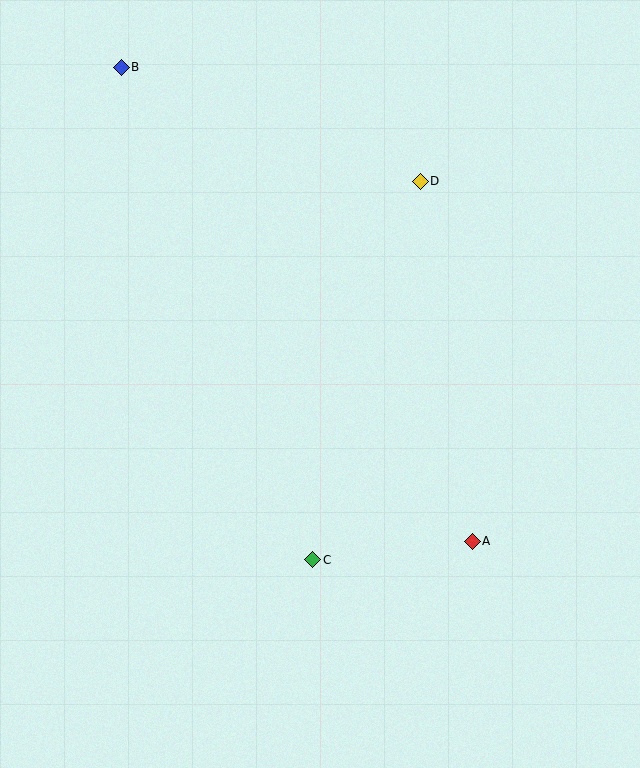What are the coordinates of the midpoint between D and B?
The midpoint between D and B is at (271, 124).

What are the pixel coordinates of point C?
Point C is at (313, 560).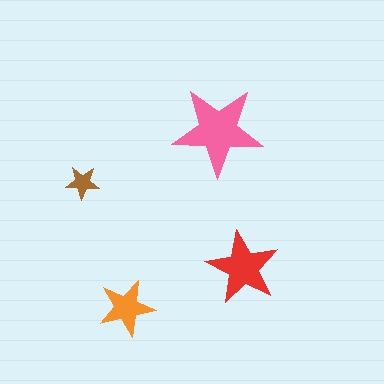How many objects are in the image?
There are 4 objects in the image.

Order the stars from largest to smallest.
the pink one, the red one, the orange one, the brown one.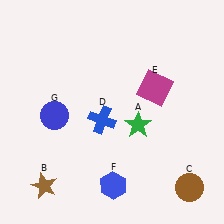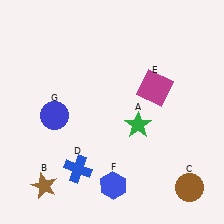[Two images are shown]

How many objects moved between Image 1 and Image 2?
1 object moved between the two images.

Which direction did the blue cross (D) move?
The blue cross (D) moved down.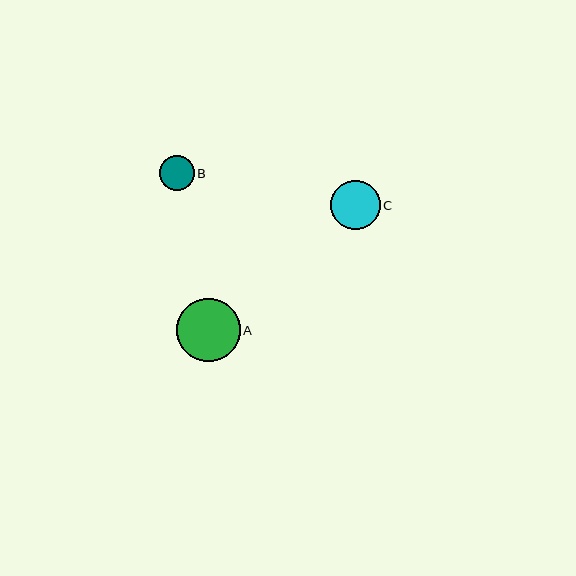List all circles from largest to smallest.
From largest to smallest: A, C, B.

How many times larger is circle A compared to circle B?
Circle A is approximately 1.8 times the size of circle B.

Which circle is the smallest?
Circle B is the smallest with a size of approximately 35 pixels.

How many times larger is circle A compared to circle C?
Circle A is approximately 1.3 times the size of circle C.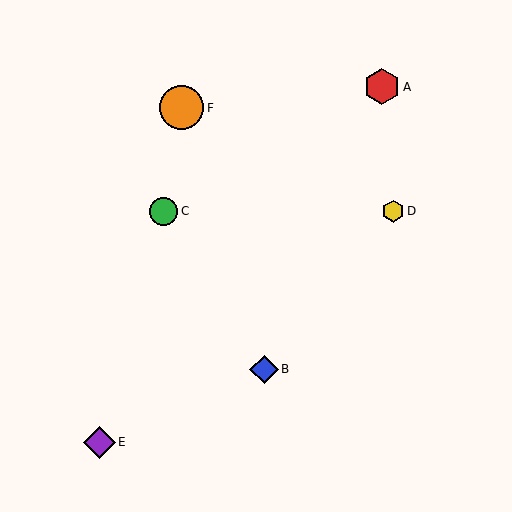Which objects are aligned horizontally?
Objects C, D are aligned horizontally.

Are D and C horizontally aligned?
Yes, both are at y≈211.